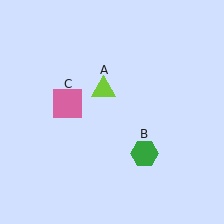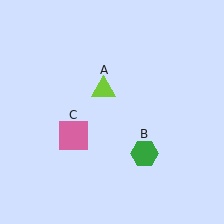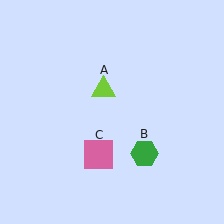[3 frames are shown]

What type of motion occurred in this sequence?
The pink square (object C) rotated counterclockwise around the center of the scene.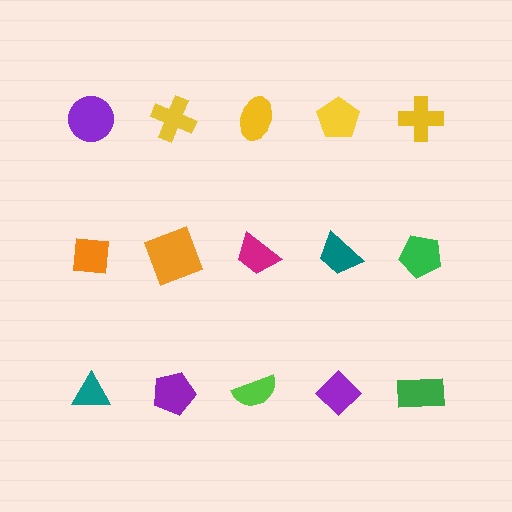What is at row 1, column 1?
A purple circle.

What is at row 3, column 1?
A teal triangle.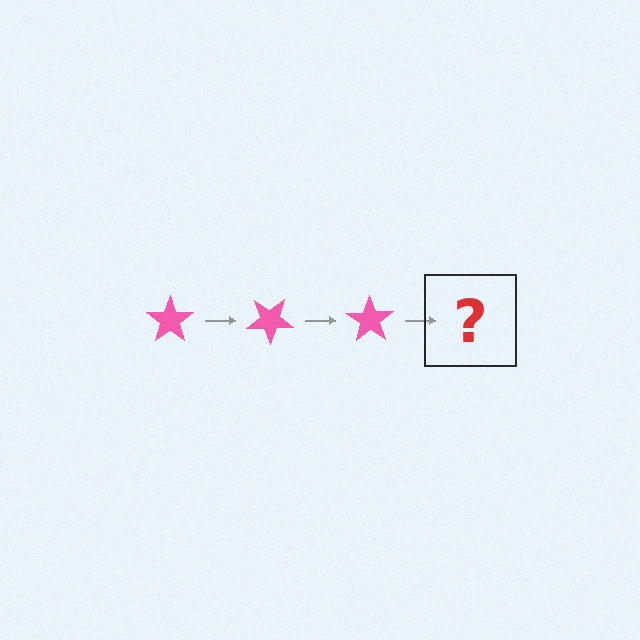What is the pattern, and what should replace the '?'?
The pattern is that the star rotates 35 degrees each step. The '?' should be a pink star rotated 105 degrees.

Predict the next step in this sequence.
The next step is a pink star rotated 105 degrees.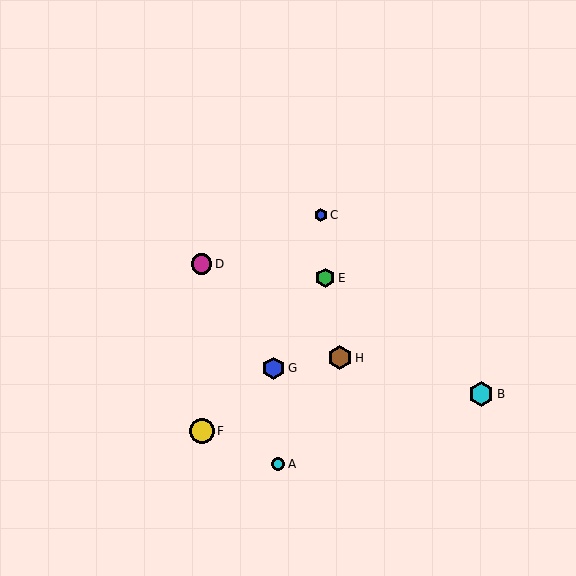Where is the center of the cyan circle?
The center of the cyan circle is at (278, 464).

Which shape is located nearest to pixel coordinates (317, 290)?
The green hexagon (labeled E) at (325, 278) is nearest to that location.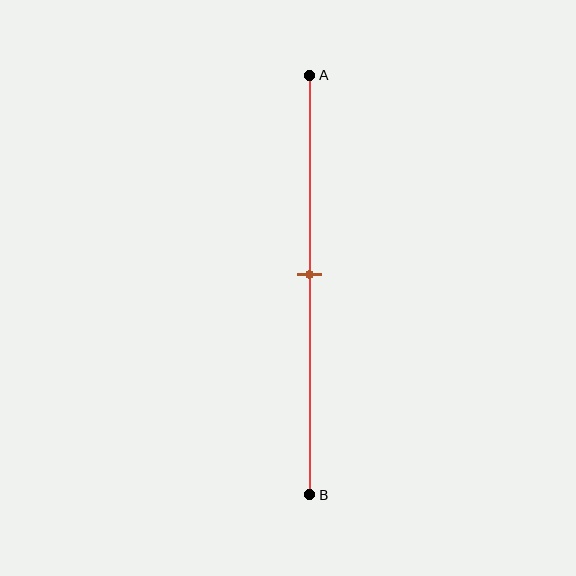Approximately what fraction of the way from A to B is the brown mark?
The brown mark is approximately 50% of the way from A to B.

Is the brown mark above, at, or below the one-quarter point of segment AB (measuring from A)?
The brown mark is below the one-quarter point of segment AB.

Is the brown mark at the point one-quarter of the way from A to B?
No, the mark is at about 50% from A, not at the 25% one-quarter point.